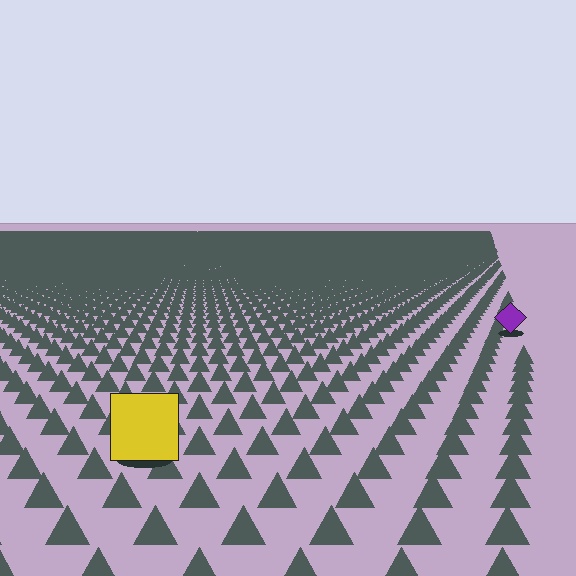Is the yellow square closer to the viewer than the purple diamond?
Yes. The yellow square is closer — you can tell from the texture gradient: the ground texture is coarser near it.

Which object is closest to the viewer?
The yellow square is closest. The texture marks near it are larger and more spread out.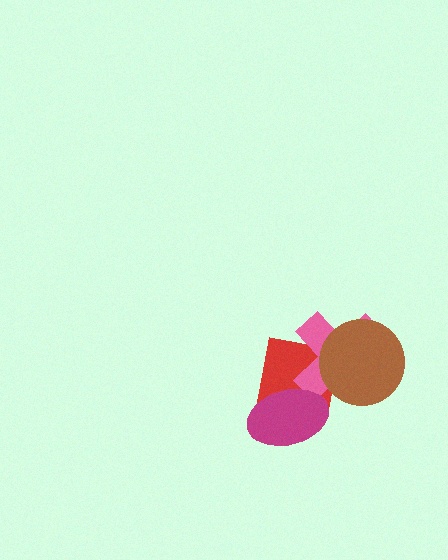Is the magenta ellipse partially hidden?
No, no other shape covers it.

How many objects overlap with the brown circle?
2 objects overlap with the brown circle.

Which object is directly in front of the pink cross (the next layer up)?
The brown circle is directly in front of the pink cross.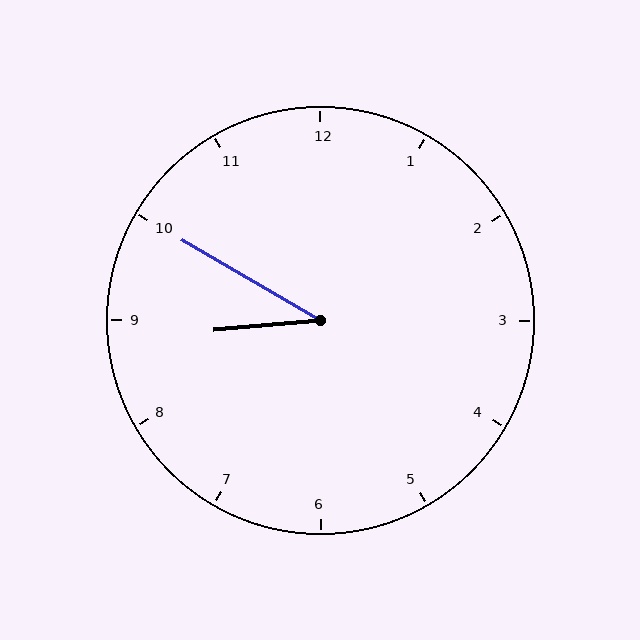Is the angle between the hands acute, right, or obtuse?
It is acute.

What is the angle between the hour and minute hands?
Approximately 35 degrees.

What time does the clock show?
8:50.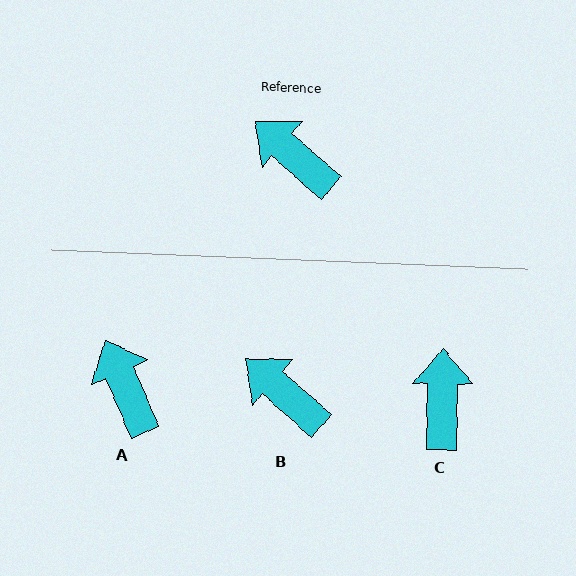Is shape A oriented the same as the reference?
No, it is off by about 25 degrees.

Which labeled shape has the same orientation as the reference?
B.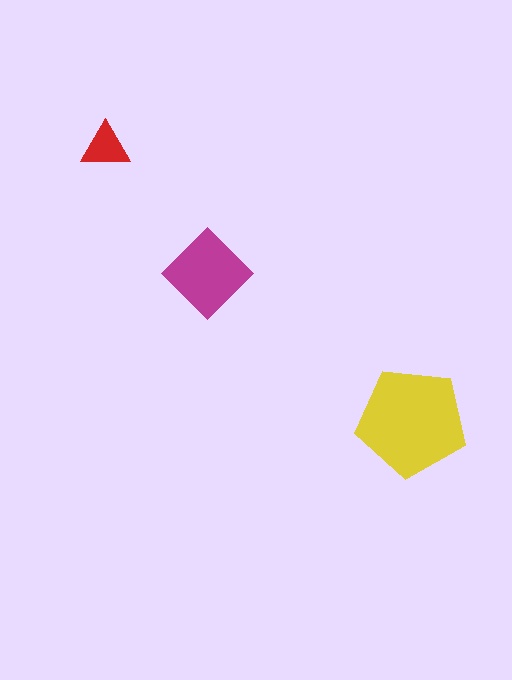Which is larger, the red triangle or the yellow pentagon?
The yellow pentagon.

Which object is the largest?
The yellow pentagon.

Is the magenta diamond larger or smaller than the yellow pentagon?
Smaller.